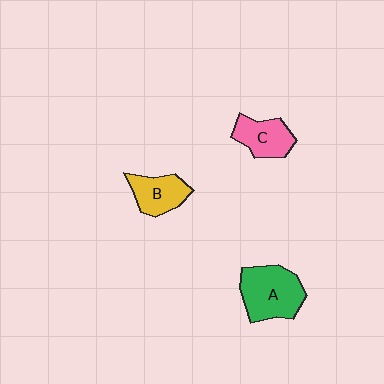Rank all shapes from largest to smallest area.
From largest to smallest: A (green), C (pink), B (yellow).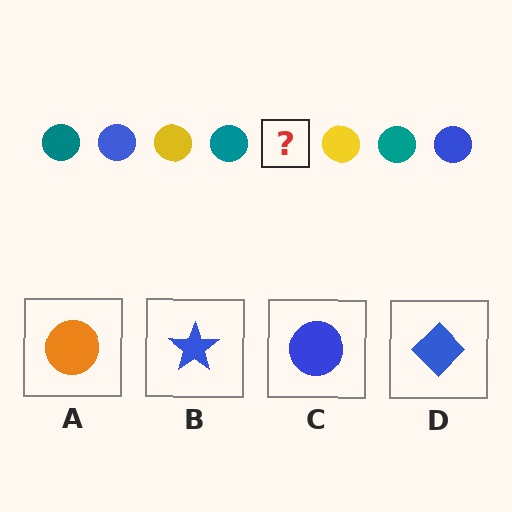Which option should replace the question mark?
Option C.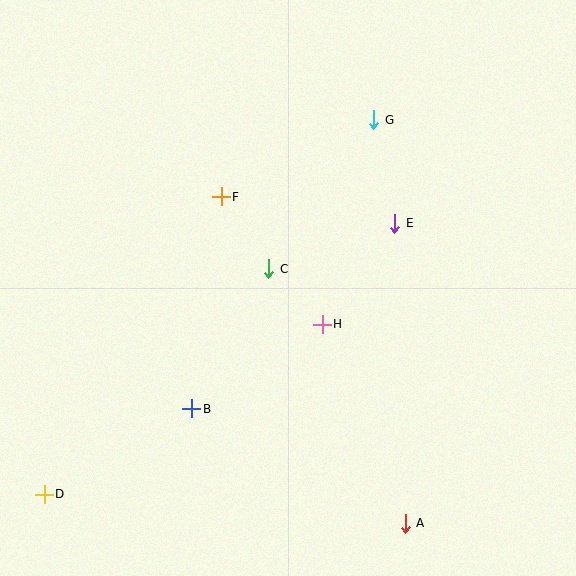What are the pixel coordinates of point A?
Point A is at (405, 523).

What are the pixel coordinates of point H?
Point H is at (322, 324).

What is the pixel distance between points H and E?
The distance between H and E is 125 pixels.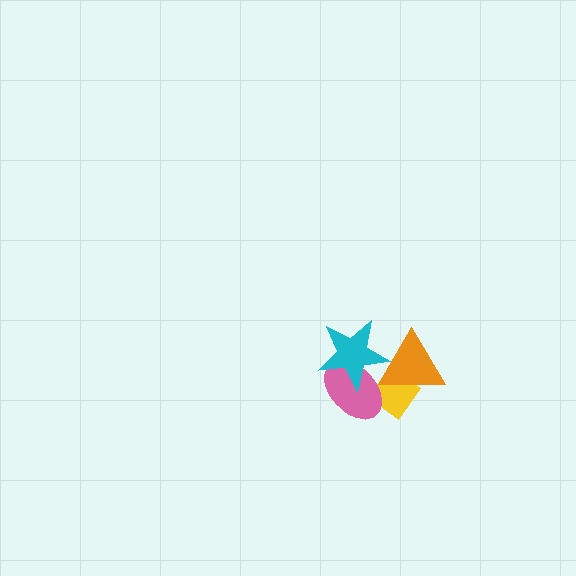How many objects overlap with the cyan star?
3 objects overlap with the cyan star.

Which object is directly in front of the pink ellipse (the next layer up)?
The orange triangle is directly in front of the pink ellipse.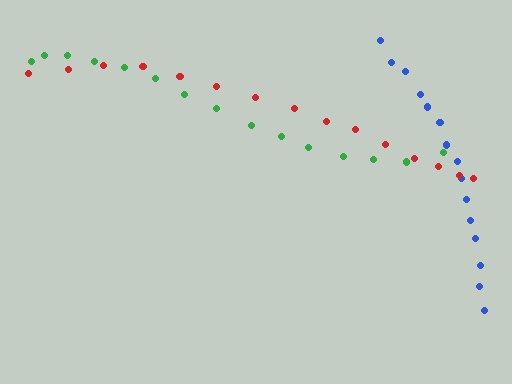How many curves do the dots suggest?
There are 3 distinct paths.